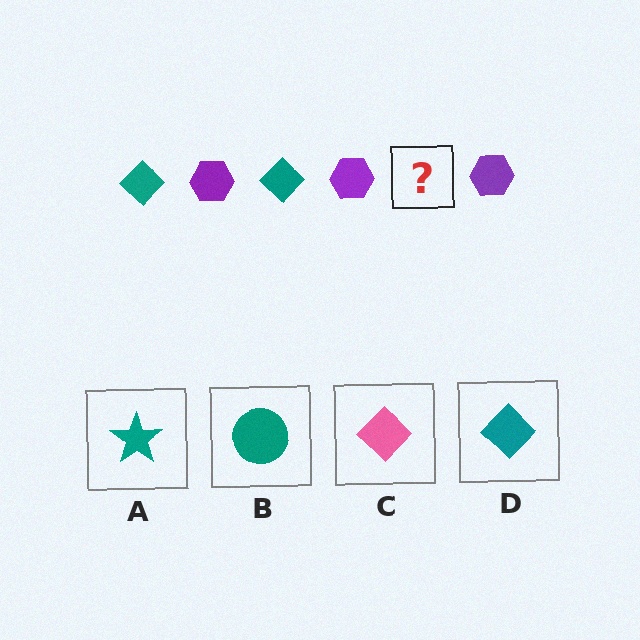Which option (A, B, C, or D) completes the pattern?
D.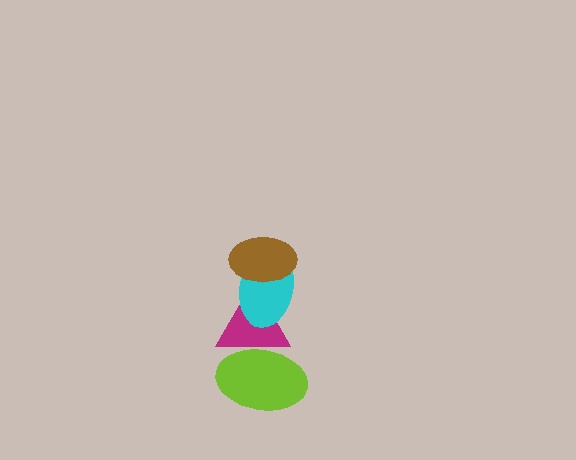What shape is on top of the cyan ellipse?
The brown ellipse is on top of the cyan ellipse.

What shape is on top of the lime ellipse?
The magenta triangle is on top of the lime ellipse.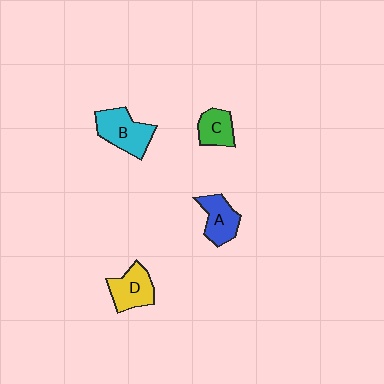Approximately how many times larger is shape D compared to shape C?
Approximately 1.3 times.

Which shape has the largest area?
Shape B (cyan).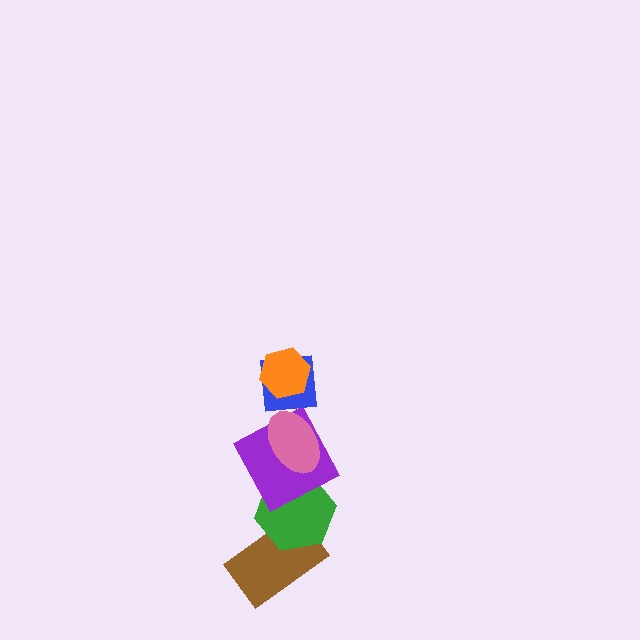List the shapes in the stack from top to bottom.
From top to bottom: the orange hexagon, the blue square, the pink ellipse, the purple square, the green hexagon, the brown rectangle.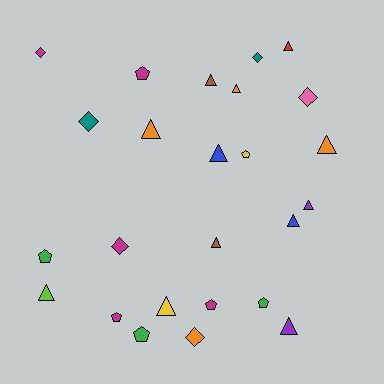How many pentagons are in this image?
There are 7 pentagons.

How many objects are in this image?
There are 25 objects.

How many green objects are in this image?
There are 3 green objects.